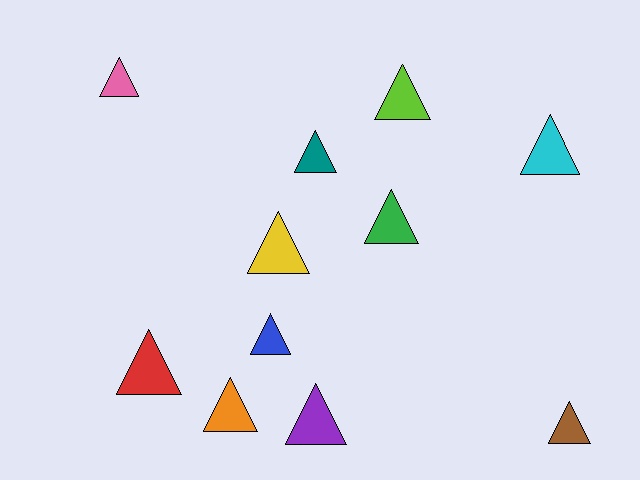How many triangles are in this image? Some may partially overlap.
There are 11 triangles.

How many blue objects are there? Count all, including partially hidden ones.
There is 1 blue object.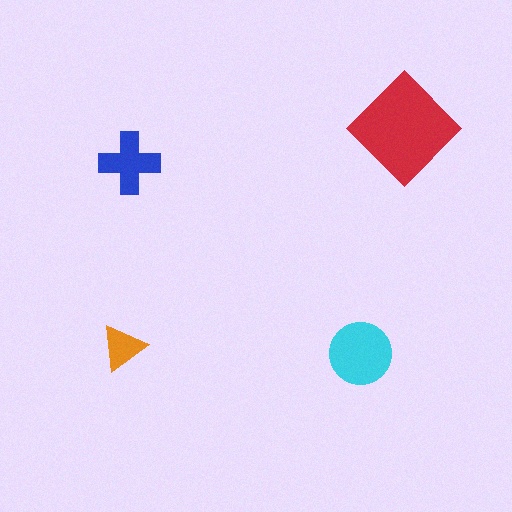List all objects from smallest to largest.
The orange triangle, the blue cross, the cyan circle, the red diamond.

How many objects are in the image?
There are 4 objects in the image.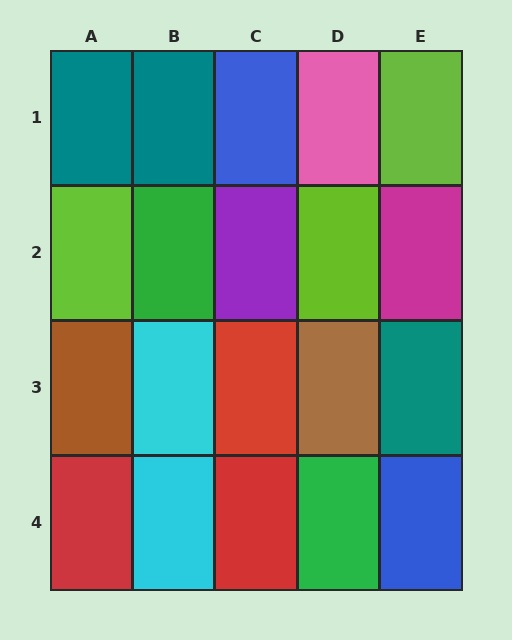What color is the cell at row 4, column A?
Red.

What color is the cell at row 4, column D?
Green.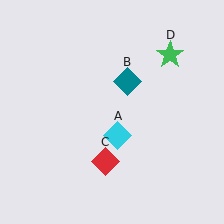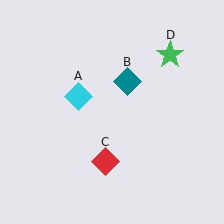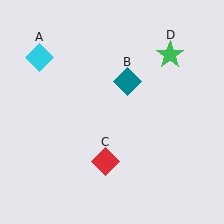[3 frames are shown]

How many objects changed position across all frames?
1 object changed position: cyan diamond (object A).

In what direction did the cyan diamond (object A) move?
The cyan diamond (object A) moved up and to the left.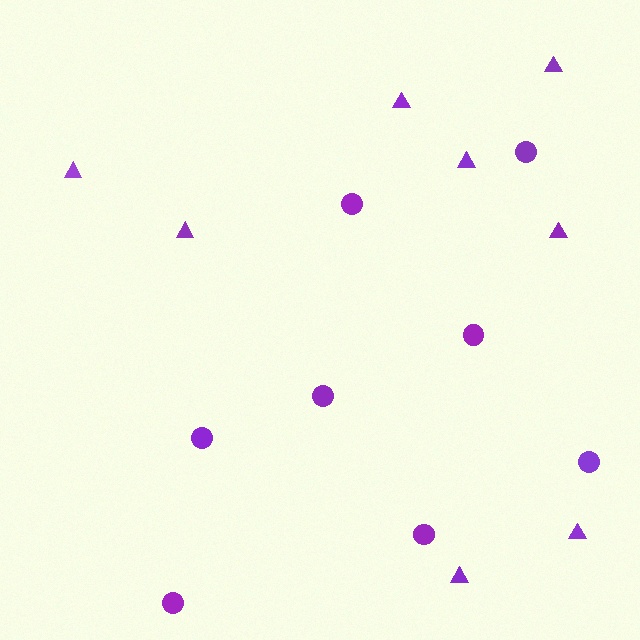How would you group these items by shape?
There are 2 groups: one group of circles (8) and one group of triangles (8).